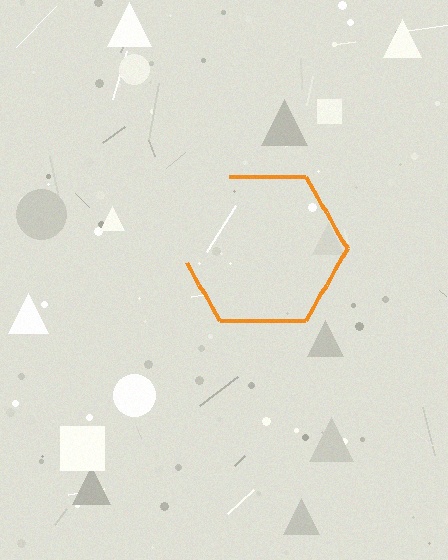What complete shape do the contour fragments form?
The contour fragments form a hexagon.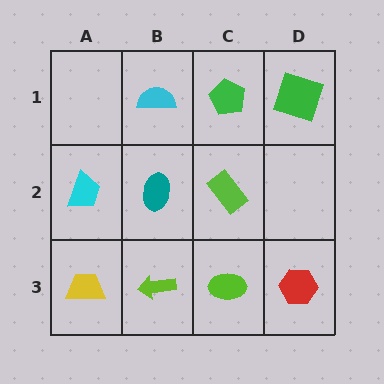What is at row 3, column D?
A red hexagon.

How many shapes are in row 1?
3 shapes.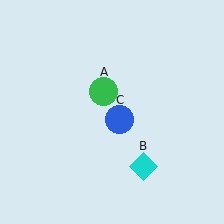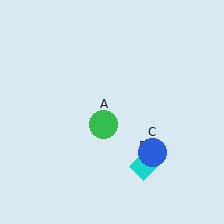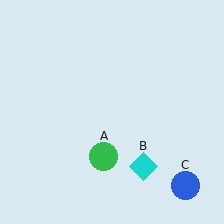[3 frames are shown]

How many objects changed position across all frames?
2 objects changed position: green circle (object A), blue circle (object C).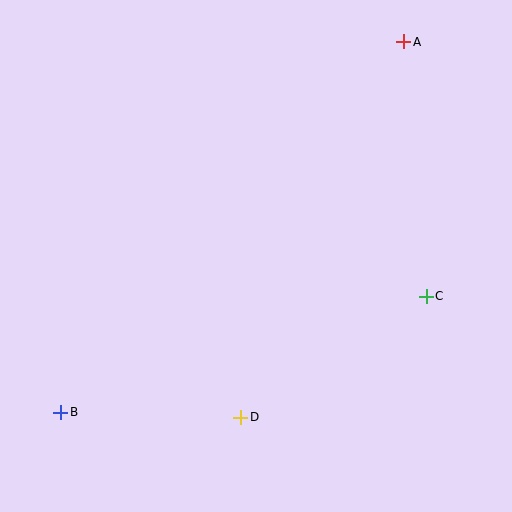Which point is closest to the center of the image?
Point D at (241, 417) is closest to the center.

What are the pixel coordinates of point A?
Point A is at (404, 42).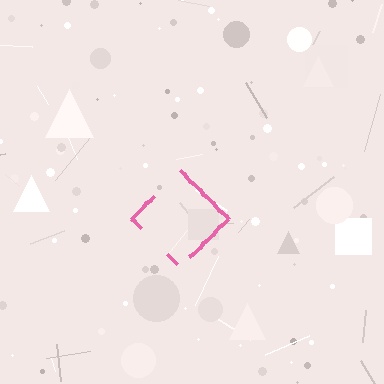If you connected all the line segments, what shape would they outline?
They would outline a diamond.